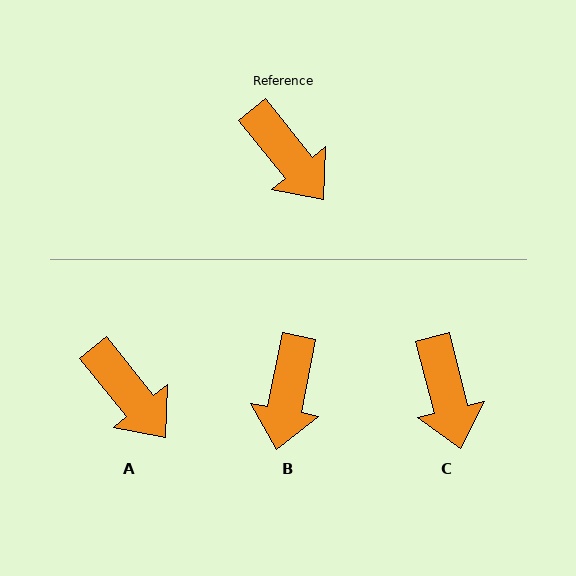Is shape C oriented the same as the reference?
No, it is off by about 25 degrees.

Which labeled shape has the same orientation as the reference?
A.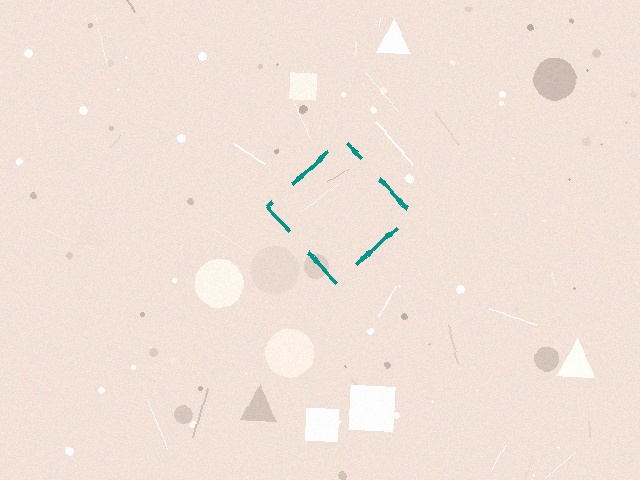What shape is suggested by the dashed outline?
The dashed outline suggests a diamond.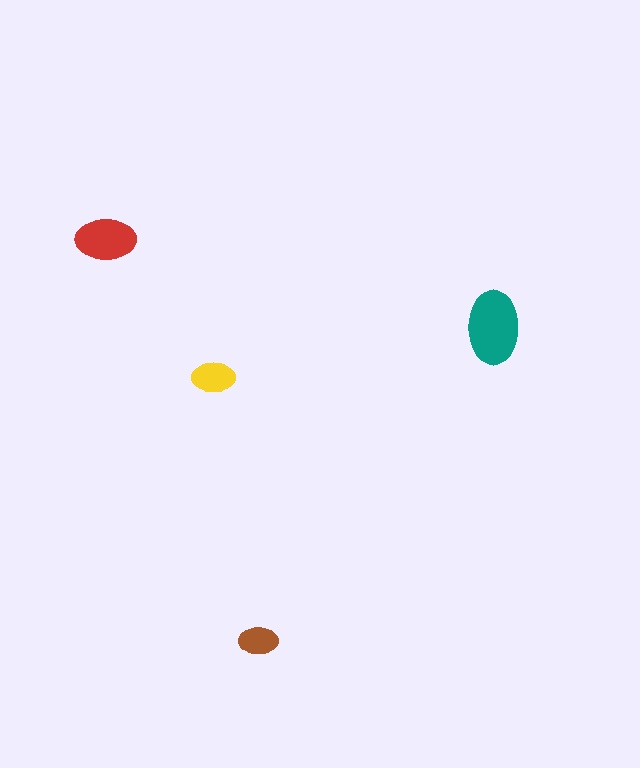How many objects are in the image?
There are 4 objects in the image.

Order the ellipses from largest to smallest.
the teal one, the red one, the yellow one, the brown one.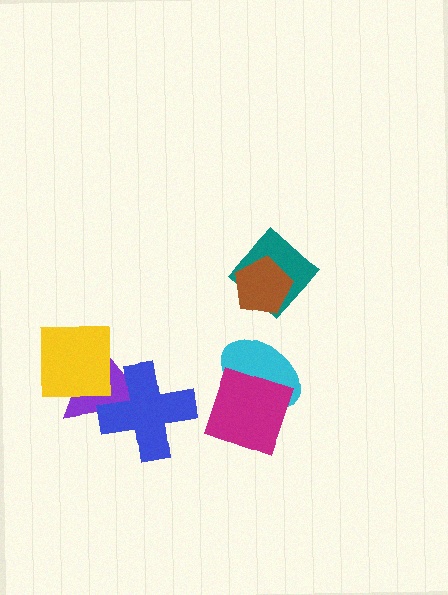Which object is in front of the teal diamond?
The brown pentagon is in front of the teal diamond.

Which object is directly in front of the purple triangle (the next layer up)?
The blue cross is directly in front of the purple triangle.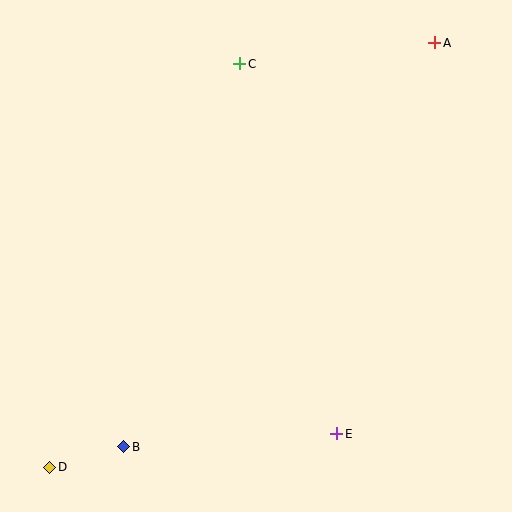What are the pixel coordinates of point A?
Point A is at (435, 43).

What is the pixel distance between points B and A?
The distance between B and A is 510 pixels.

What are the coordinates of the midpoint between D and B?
The midpoint between D and B is at (87, 457).